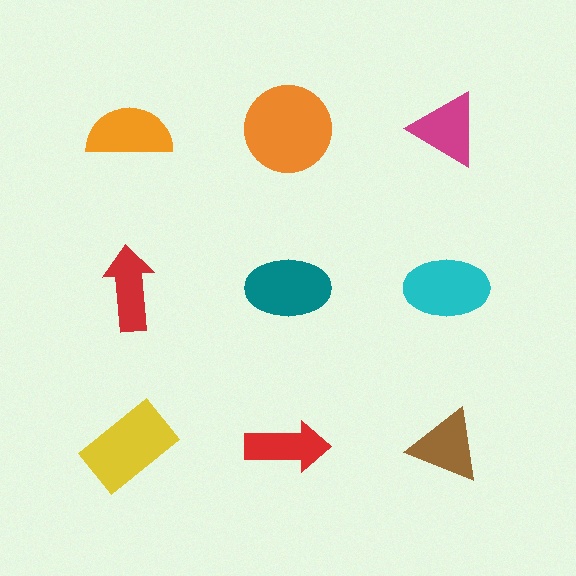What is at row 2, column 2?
A teal ellipse.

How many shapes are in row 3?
3 shapes.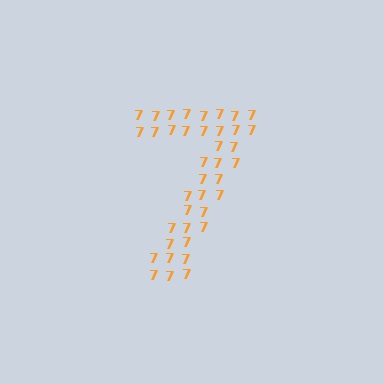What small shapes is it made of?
It is made of small digit 7's.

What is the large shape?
The large shape is the digit 7.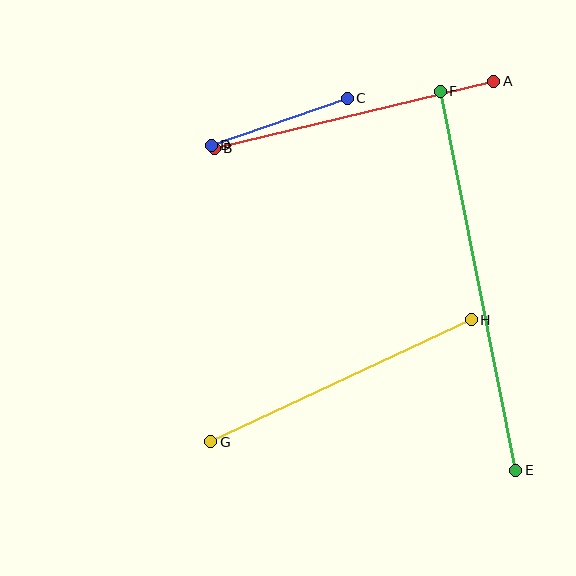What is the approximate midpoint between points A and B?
The midpoint is at approximately (354, 115) pixels.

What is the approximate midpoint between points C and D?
The midpoint is at approximately (279, 122) pixels.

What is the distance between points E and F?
The distance is approximately 386 pixels.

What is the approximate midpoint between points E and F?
The midpoint is at approximately (478, 281) pixels.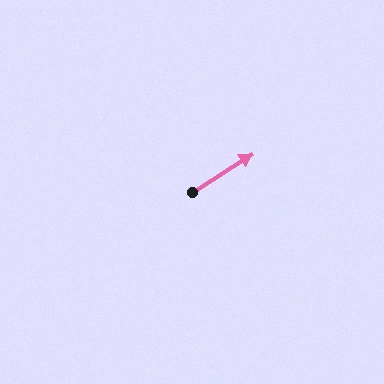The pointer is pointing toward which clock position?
Roughly 2 o'clock.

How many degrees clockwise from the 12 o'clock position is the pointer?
Approximately 58 degrees.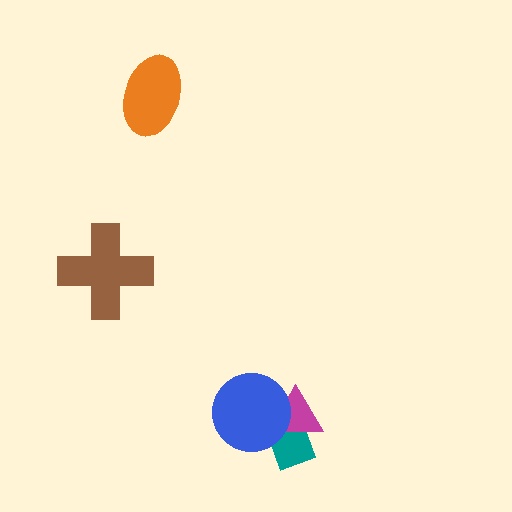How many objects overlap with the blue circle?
2 objects overlap with the blue circle.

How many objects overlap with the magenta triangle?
2 objects overlap with the magenta triangle.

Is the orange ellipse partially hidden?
No, no other shape covers it.